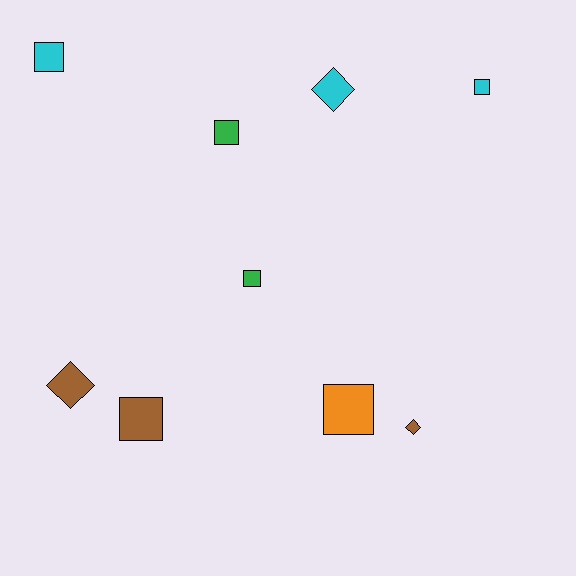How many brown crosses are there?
There are no brown crosses.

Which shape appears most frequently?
Square, with 6 objects.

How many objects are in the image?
There are 9 objects.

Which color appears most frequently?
Cyan, with 3 objects.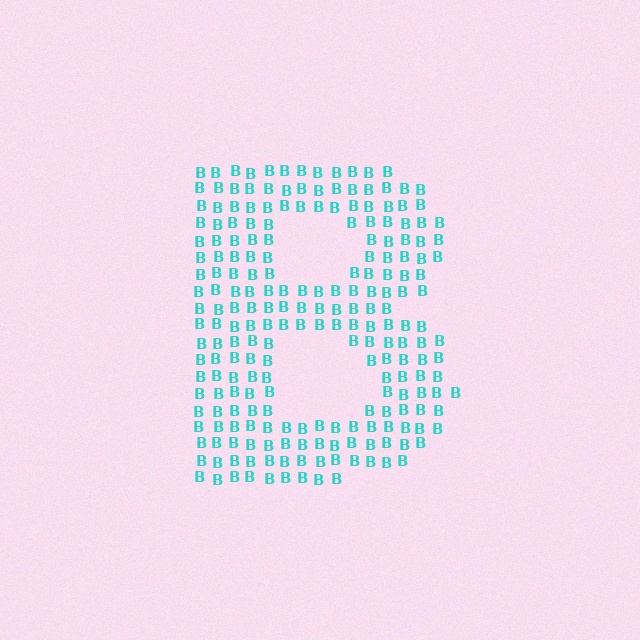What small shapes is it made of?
It is made of small letter B's.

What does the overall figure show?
The overall figure shows the letter B.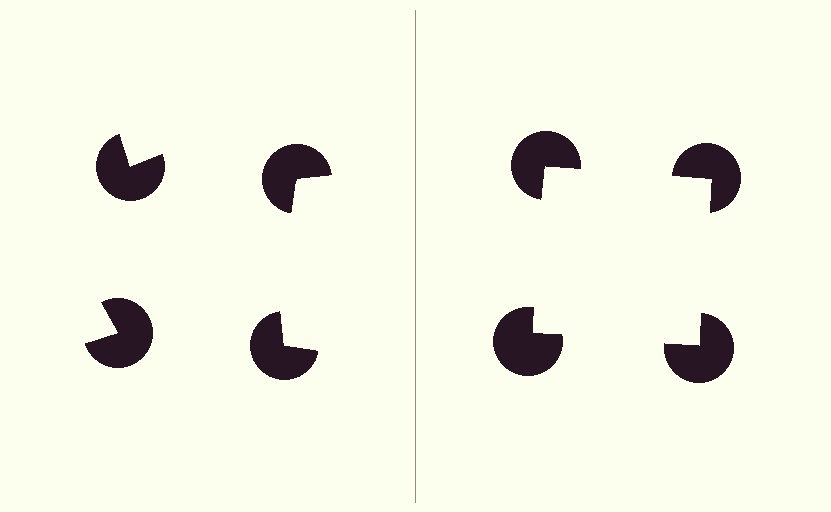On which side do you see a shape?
An illusory square appears on the right side. On the left side the wedge cuts are rotated, so no coherent shape forms.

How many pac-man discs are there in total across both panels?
8 — 4 on each side.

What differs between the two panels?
The pac-man discs are positioned identically on both sides; only the wedge orientations differ. On the right they align to a square; on the left they are misaligned.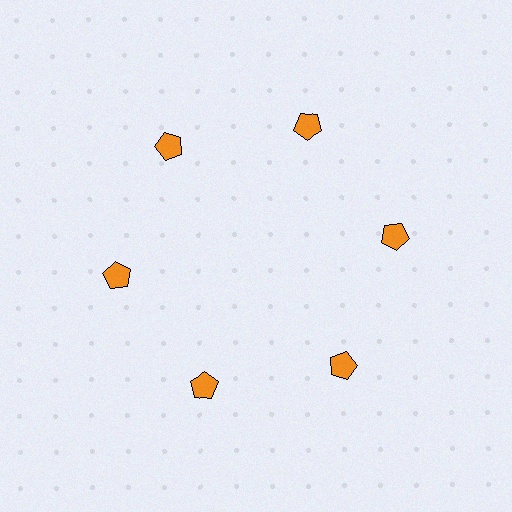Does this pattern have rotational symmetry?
Yes, this pattern has 6-fold rotational symmetry. It looks the same after rotating 60 degrees around the center.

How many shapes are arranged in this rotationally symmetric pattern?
There are 6 shapes, arranged in 6 groups of 1.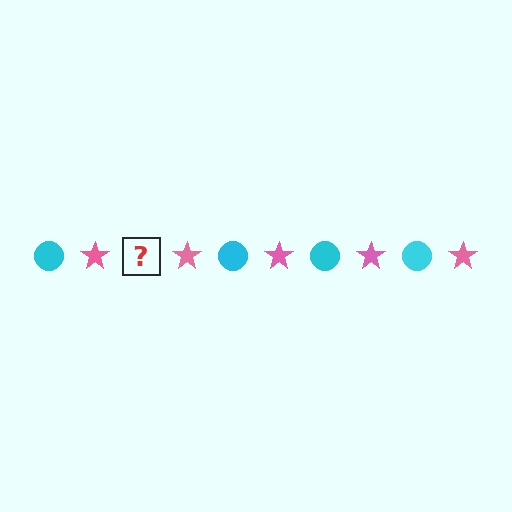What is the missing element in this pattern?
The missing element is a cyan circle.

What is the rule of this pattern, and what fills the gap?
The rule is that the pattern alternates between cyan circle and pink star. The gap should be filled with a cyan circle.